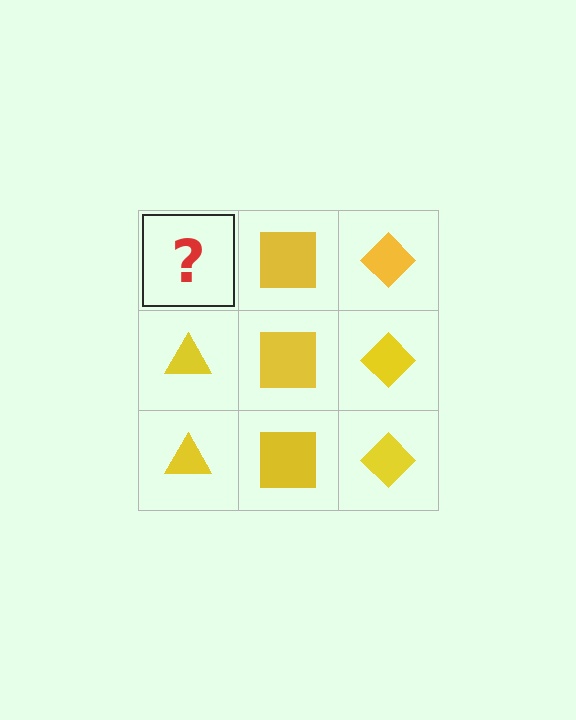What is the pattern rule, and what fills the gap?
The rule is that each column has a consistent shape. The gap should be filled with a yellow triangle.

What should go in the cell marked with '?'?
The missing cell should contain a yellow triangle.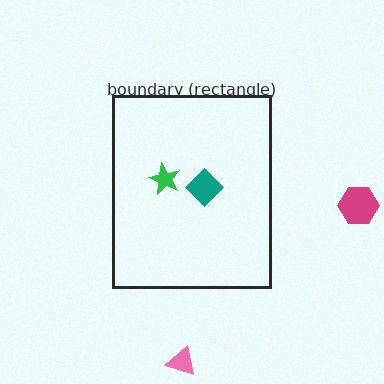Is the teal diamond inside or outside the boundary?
Inside.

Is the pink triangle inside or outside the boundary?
Outside.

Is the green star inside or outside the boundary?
Inside.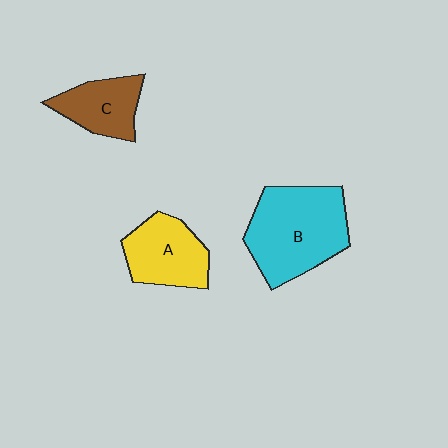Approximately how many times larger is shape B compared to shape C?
Approximately 1.9 times.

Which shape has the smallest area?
Shape C (brown).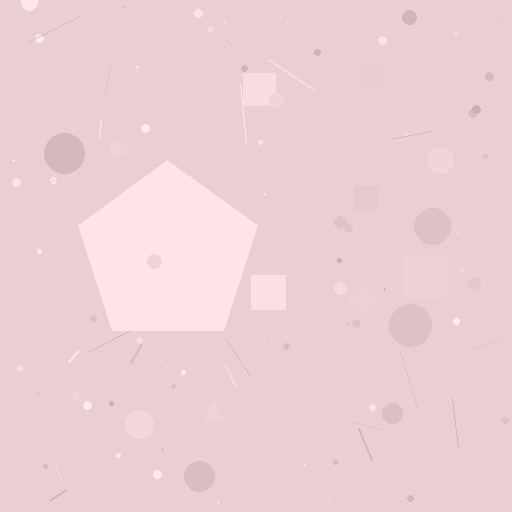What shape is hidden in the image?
A pentagon is hidden in the image.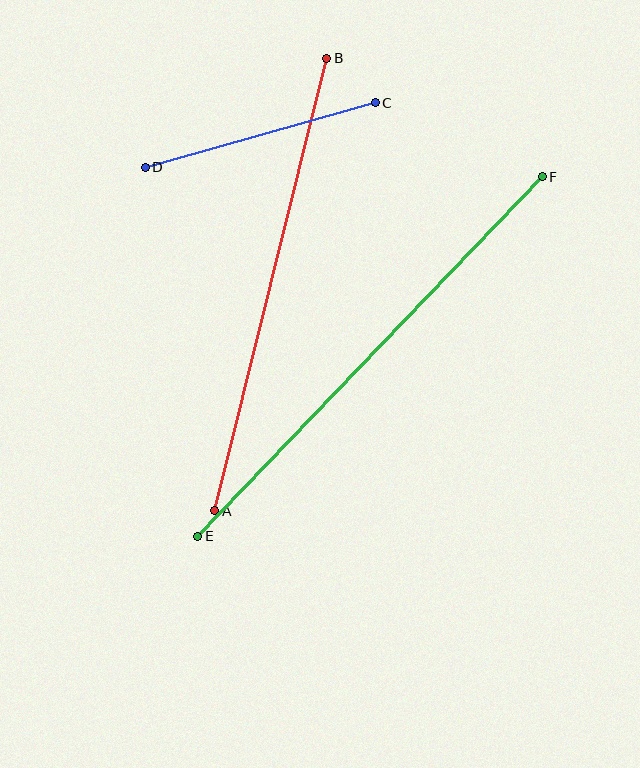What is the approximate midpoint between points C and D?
The midpoint is at approximately (260, 135) pixels.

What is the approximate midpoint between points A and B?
The midpoint is at approximately (271, 285) pixels.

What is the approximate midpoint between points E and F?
The midpoint is at approximately (370, 356) pixels.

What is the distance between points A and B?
The distance is approximately 467 pixels.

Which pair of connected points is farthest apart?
Points E and F are farthest apart.